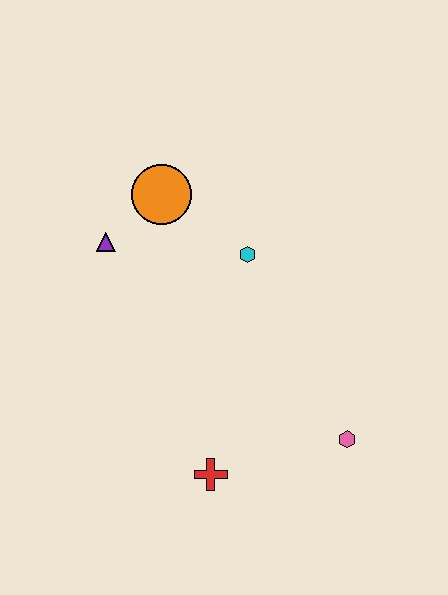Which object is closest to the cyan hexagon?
The orange circle is closest to the cyan hexagon.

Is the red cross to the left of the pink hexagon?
Yes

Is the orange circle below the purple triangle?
No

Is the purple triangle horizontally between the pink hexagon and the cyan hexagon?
No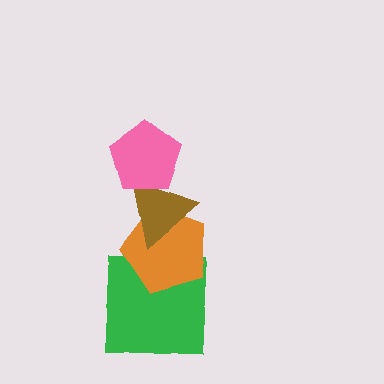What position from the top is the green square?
The green square is 4th from the top.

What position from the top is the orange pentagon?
The orange pentagon is 3rd from the top.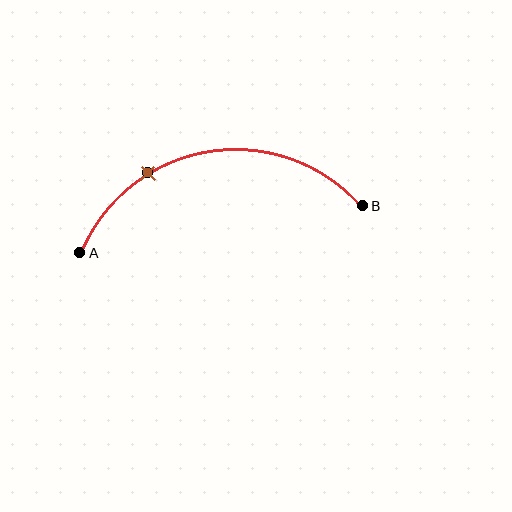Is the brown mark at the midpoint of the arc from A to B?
No. The brown mark lies on the arc but is closer to endpoint A. The arc midpoint would be at the point on the curve equidistant along the arc from both A and B.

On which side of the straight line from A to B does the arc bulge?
The arc bulges above the straight line connecting A and B.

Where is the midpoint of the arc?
The arc midpoint is the point on the curve farthest from the straight line joining A and B. It sits above that line.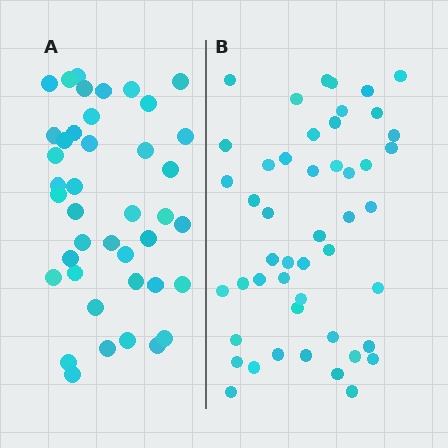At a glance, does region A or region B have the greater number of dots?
Region B (the right region) has more dots.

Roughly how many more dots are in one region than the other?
Region B has roughly 8 or so more dots than region A.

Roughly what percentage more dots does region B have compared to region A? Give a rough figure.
About 15% more.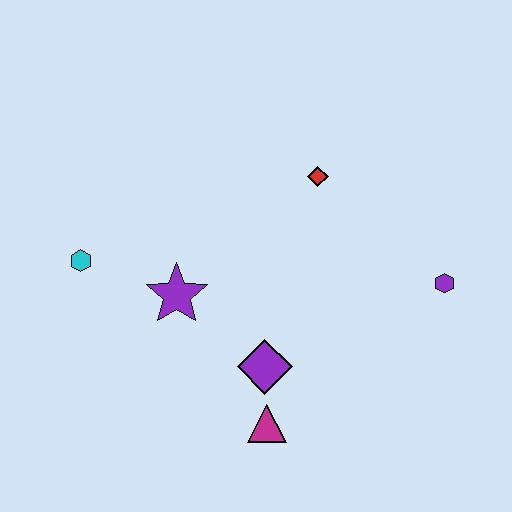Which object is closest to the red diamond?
The purple hexagon is closest to the red diamond.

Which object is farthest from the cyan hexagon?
The purple hexagon is farthest from the cyan hexagon.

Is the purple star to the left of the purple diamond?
Yes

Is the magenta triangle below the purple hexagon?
Yes